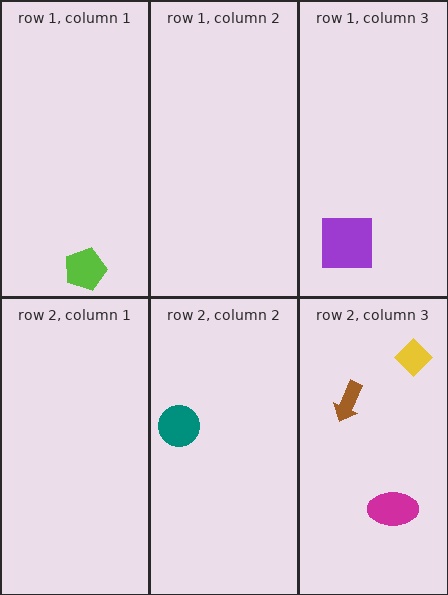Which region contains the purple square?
The row 1, column 3 region.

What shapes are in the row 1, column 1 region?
The lime pentagon.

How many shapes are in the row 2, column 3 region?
3.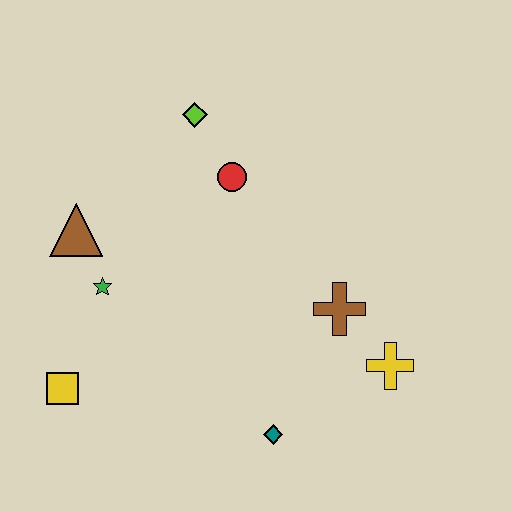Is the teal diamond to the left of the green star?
No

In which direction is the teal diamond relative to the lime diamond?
The teal diamond is below the lime diamond.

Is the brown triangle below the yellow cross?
No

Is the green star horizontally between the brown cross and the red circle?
No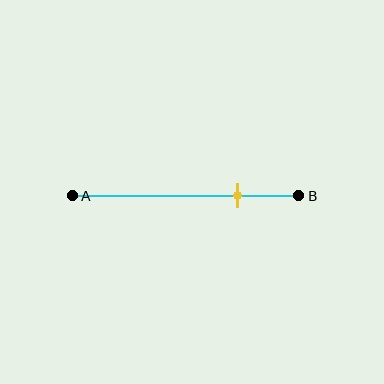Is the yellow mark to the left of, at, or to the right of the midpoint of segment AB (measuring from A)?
The yellow mark is to the right of the midpoint of segment AB.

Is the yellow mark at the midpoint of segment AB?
No, the mark is at about 75% from A, not at the 50% midpoint.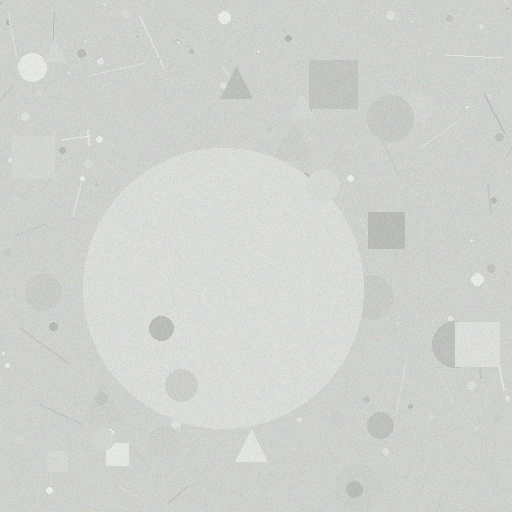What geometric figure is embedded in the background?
A circle is embedded in the background.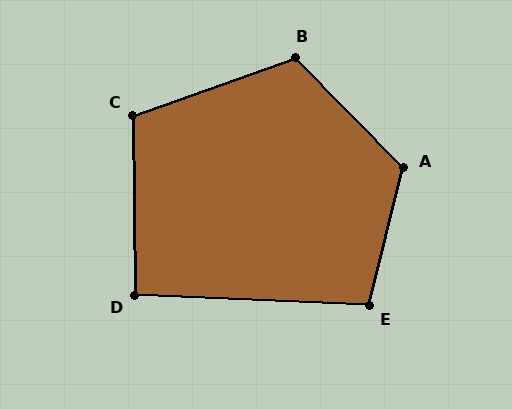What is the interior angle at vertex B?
Approximately 115 degrees (obtuse).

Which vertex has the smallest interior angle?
D, at approximately 93 degrees.